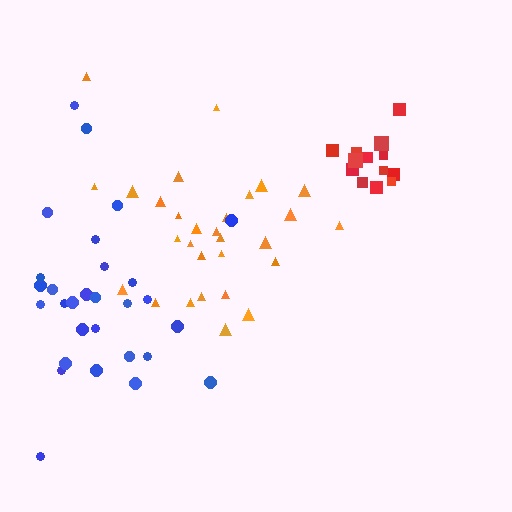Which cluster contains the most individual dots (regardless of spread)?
Blue (31).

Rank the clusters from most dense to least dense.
red, orange, blue.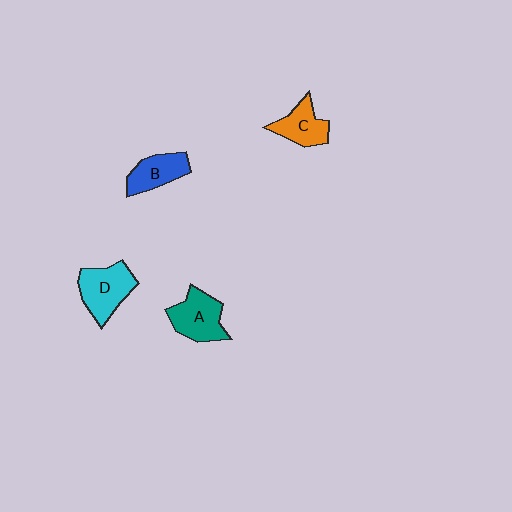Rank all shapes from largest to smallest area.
From largest to smallest: D (cyan), A (teal), B (blue), C (orange).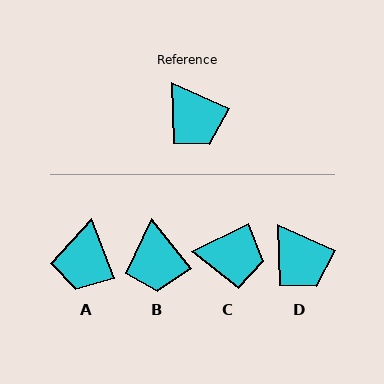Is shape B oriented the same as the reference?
No, it is off by about 27 degrees.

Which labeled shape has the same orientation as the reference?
D.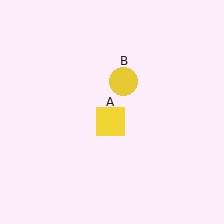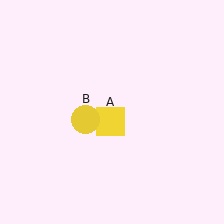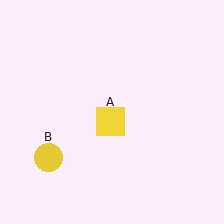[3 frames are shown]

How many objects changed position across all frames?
1 object changed position: yellow circle (object B).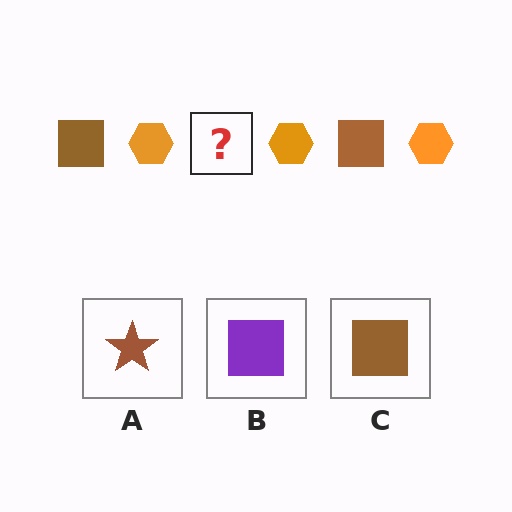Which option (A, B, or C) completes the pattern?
C.